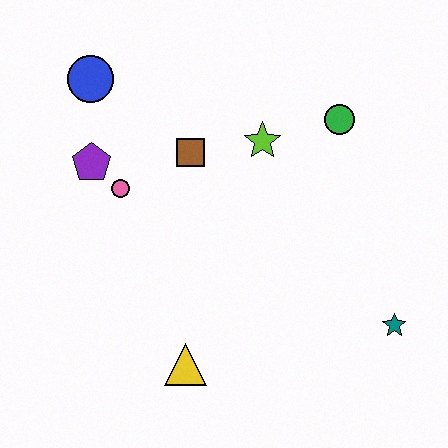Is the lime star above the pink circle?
Yes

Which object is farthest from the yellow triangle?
The blue circle is farthest from the yellow triangle.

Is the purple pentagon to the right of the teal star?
No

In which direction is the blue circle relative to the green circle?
The blue circle is to the left of the green circle.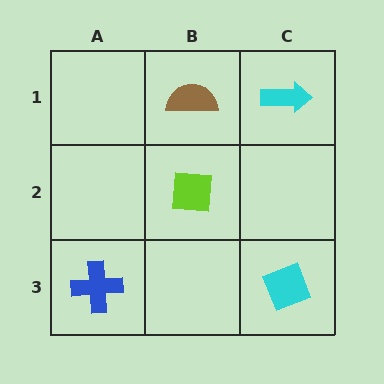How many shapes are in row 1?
2 shapes.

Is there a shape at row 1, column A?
No, that cell is empty.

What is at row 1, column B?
A brown semicircle.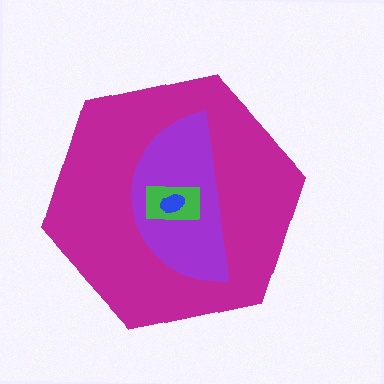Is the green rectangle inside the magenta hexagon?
Yes.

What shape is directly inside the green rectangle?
The blue ellipse.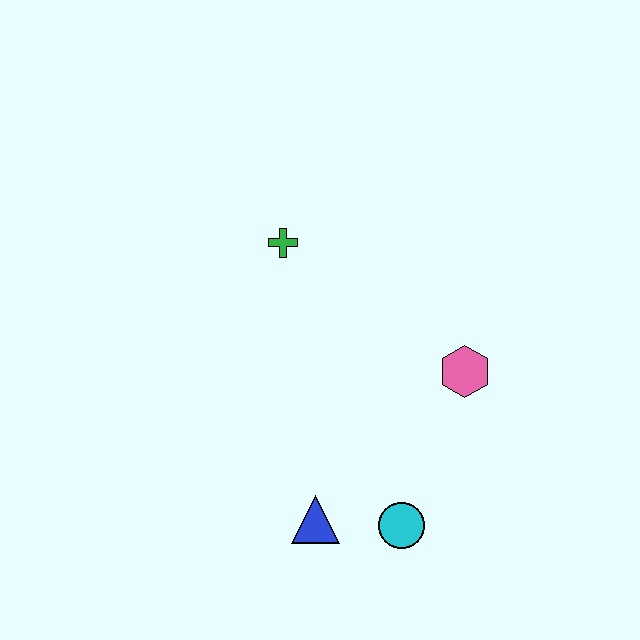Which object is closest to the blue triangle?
The cyan circle is closest to the blue triangle.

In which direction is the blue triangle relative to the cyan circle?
The blue triangle is to the left of the cyan circle.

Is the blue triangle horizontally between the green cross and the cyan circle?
Yes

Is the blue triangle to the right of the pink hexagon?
No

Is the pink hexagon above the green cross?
No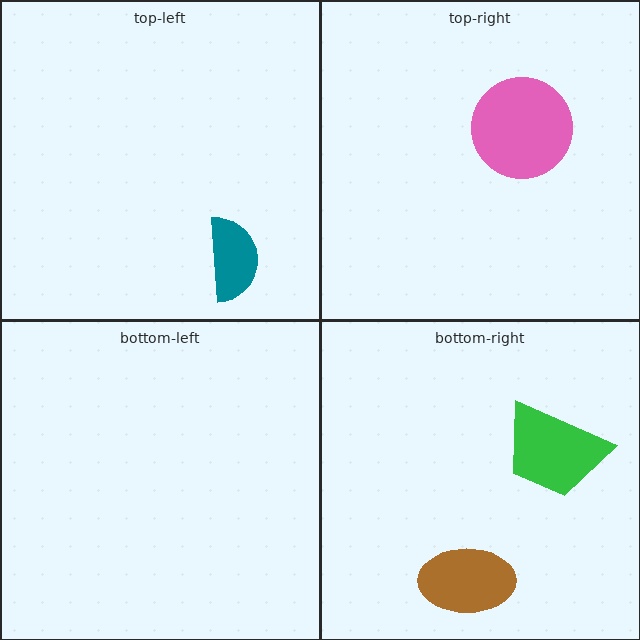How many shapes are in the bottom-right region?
2.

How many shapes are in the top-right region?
1.